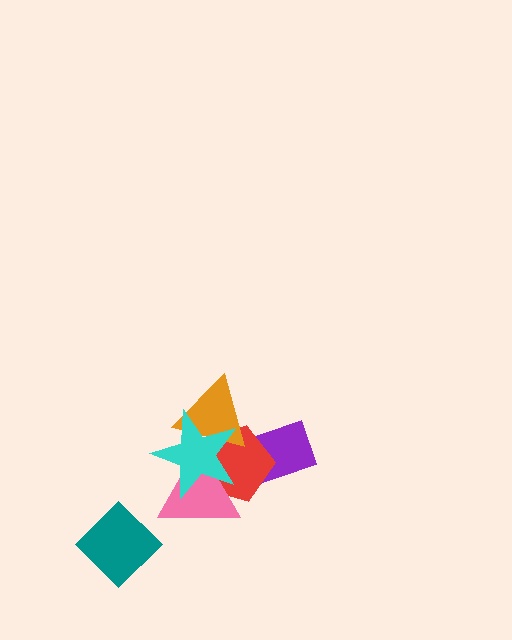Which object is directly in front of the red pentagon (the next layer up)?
The pink triangle is directly in front of the red pentagon.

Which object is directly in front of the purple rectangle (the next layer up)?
The red pentagon is directly in front of the purple rectangle.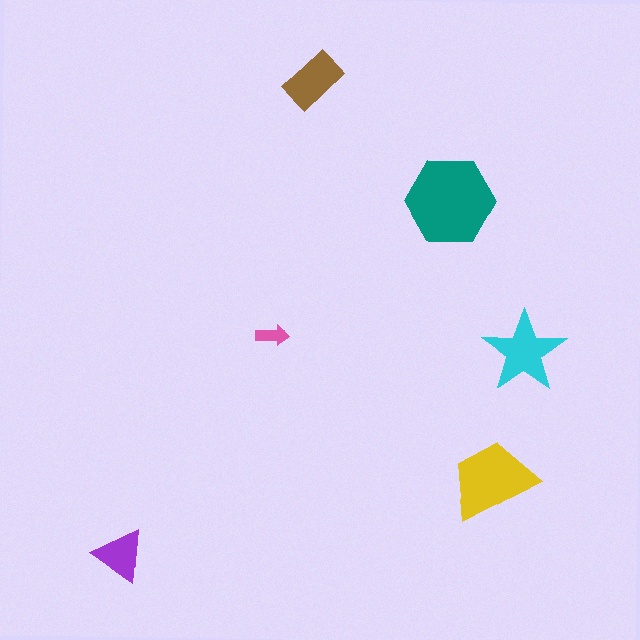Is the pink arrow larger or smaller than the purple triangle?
Smaller.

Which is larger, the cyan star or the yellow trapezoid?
The yellow trapezoid.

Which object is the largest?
The teal hexagon.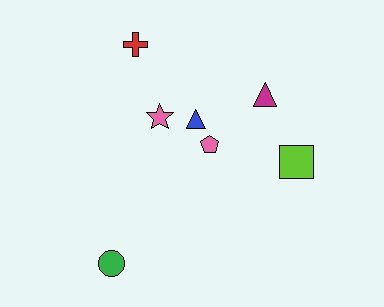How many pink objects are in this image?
There are 2 pink objects.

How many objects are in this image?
There are 7 objects.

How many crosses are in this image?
There is 1 cross.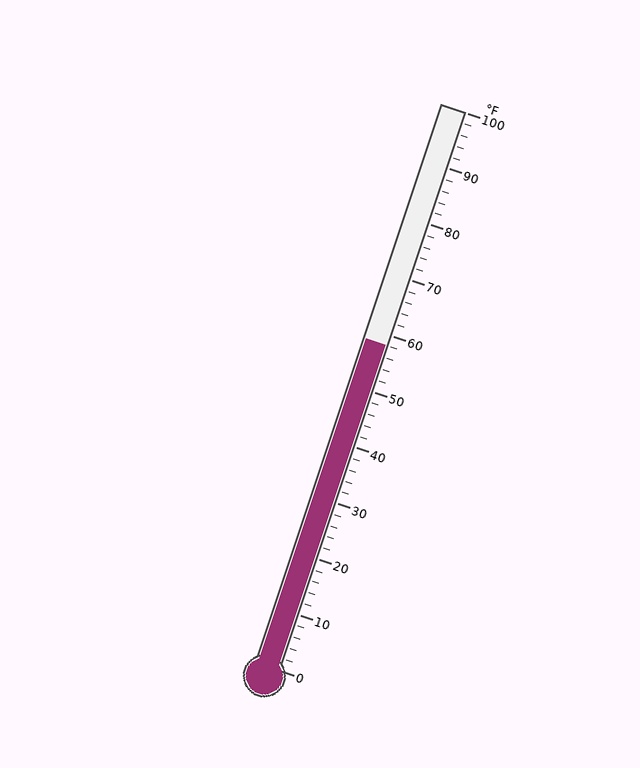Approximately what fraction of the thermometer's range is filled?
The thermometer is filled to approximately 60% of its range.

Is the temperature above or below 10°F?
The temperature is above 10°F.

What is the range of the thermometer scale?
The thermometer scale ranges from 0°F to 100°F.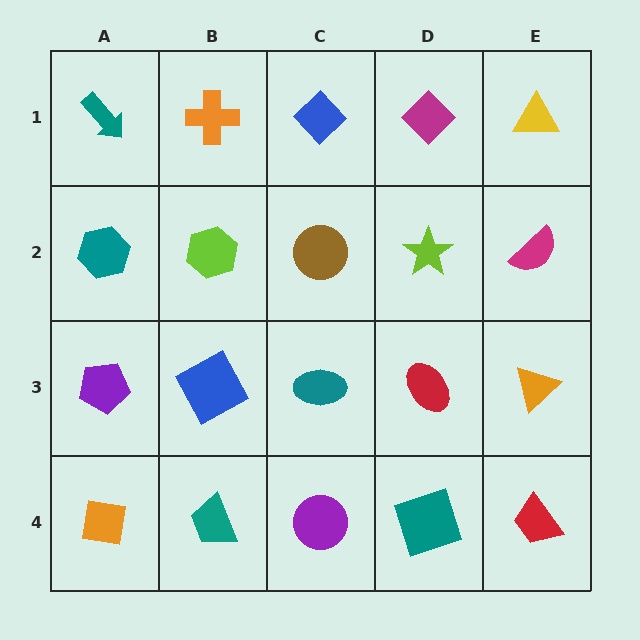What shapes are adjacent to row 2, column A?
A teal arrow (row 1, column A), a purple pentagon (row 3, column A), a lime hexagon (row 2, column B).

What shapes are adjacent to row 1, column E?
A magenta semicircle (row 2, column E), a magenta diamond (row 1, column D).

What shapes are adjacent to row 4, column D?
A red ellipse (row 3, column D), a purple circle (row 4, column C), a red trapezoid (row 4, column E).